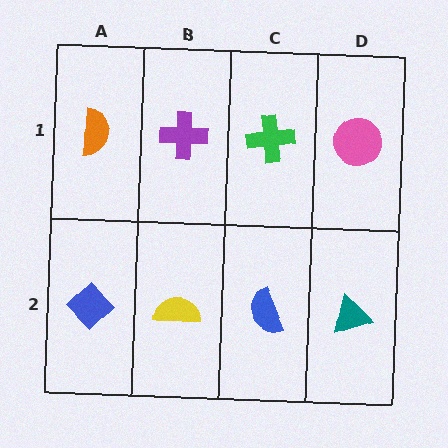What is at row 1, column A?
An orange semicircle.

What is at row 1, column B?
A purple cross.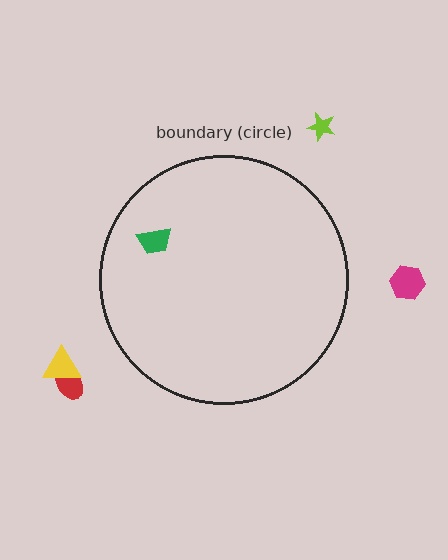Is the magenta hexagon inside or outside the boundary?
Outside.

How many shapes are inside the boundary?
1 inside, 4 outside.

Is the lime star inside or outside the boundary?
Outside.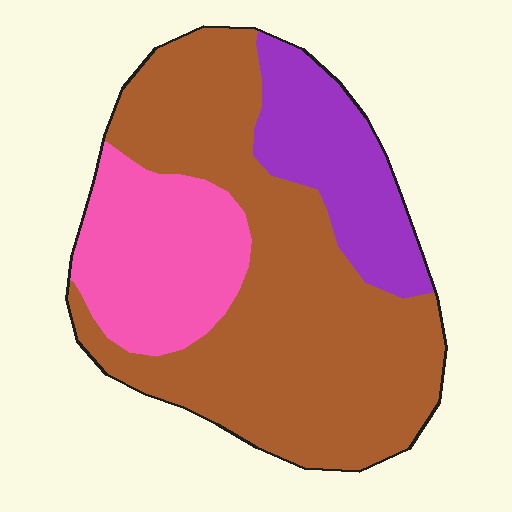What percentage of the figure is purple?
Purple takes up between a sixth and a third of the figure.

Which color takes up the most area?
Brown, at roughly 60%.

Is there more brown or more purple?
Brown.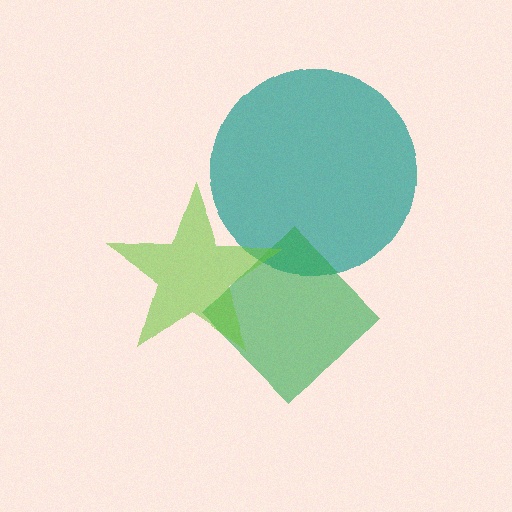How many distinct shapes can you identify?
There are 3 distinct shapes: a teal circle, a green diamond, a lime star.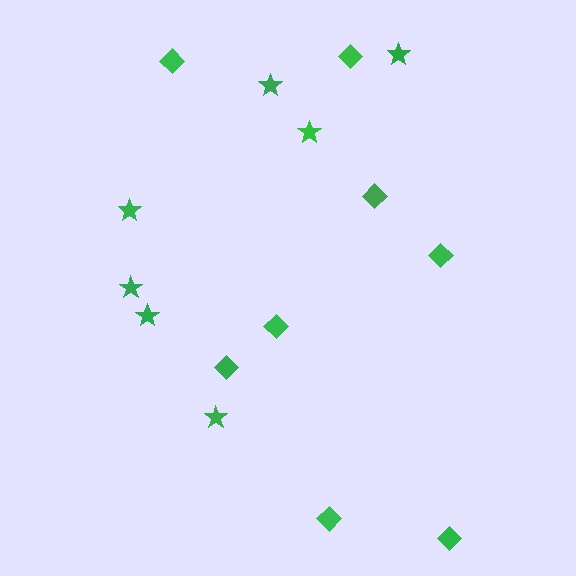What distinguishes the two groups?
There are 2 groups: one group of stars (7) and one group of diamonds (8).